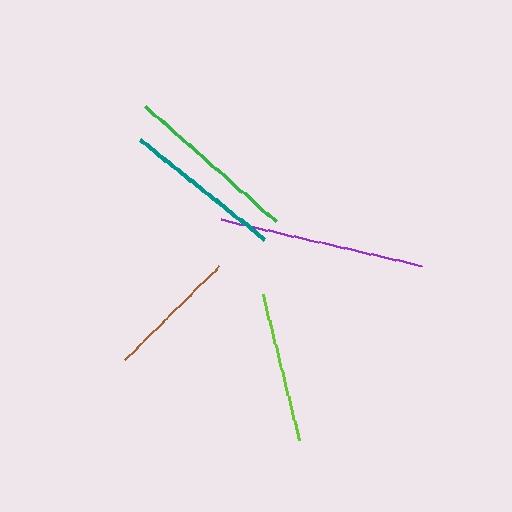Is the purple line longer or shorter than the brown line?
The purple line is longer than the brown line.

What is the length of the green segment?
The green segment is approximately 174 pixels long.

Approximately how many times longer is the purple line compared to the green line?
The purple line is approximately 1.2 times the length of the green line.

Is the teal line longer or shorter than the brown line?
The teal line is longer than the brown line.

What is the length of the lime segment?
The lime segment is approximately 152 pixels long.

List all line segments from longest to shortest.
From longest to shortest: purple, green, teal, lime, brown.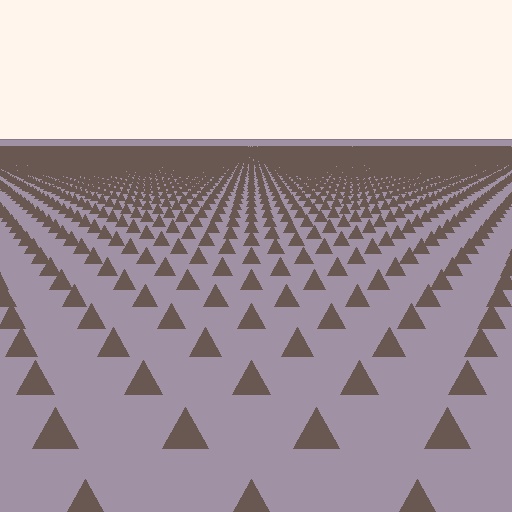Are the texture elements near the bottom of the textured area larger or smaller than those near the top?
Larger. Near the bottom, elements are closer to the viewer and appear at a bigger on-screen size.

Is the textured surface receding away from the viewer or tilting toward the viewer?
The surface is receding away from the viewer. Texture elements get smaller and denser toward the top.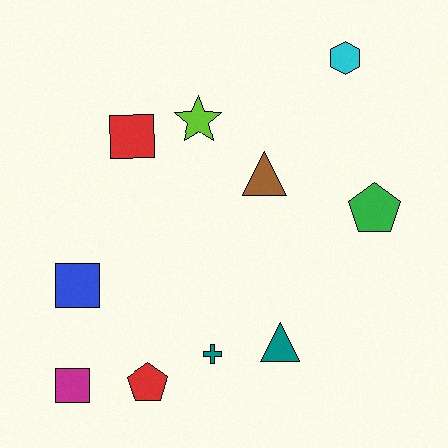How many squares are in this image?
There are 3 squares.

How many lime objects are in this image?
There is 1 lime object.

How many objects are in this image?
There are 10 objects.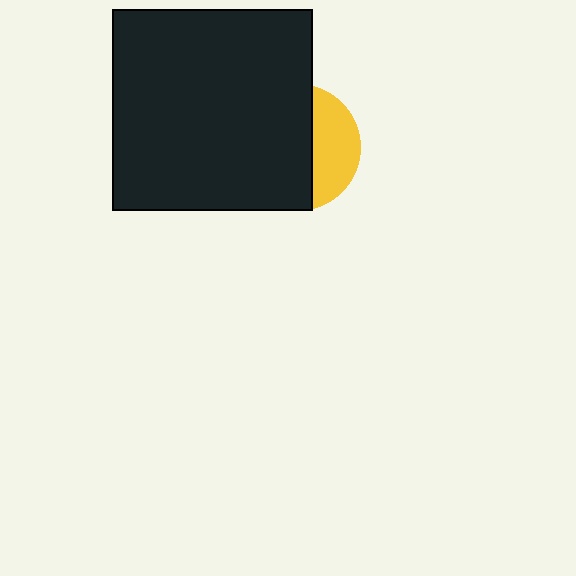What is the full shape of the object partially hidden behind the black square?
The partially hidden object is a yellow circle.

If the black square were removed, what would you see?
You would see the complete yellow circle.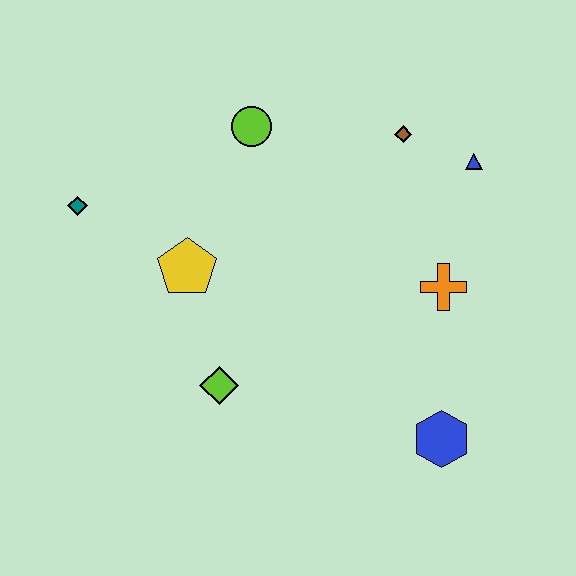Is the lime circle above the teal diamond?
Yes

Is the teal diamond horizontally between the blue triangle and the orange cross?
No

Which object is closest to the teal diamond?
The yellow pentagon is closest to the teal diamond.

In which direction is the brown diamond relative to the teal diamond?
The brown diamond is to the right of the teal diamond.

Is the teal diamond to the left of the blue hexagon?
Yes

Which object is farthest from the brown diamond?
The teal diamond is farthest from the brown diamond.